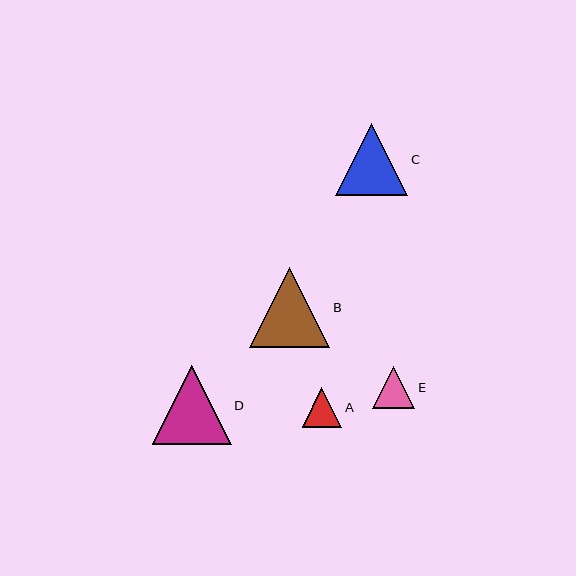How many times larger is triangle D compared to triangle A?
Triangle D is approximately 2.0 times the size of triangle A.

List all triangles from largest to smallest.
From largest to smallest: B, D, C, E, A.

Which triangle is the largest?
Triangle B is the largest with a size of approximately 80 pixels.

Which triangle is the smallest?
Triangle A is the smallest with a size of approximately 39 pixels.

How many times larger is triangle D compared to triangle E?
Triangle D is approximately 1.9 times the size of triangle E.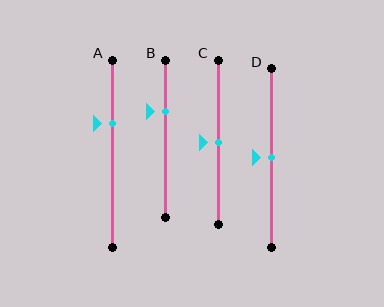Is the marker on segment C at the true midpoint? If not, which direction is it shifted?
Yes, the marker on segment C is at the true midpoint.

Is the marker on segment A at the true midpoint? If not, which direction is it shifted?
No, the marker on segment A is shifted upward by about 16% of the segment length.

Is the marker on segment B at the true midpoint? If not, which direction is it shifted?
No, the marker on segment B is shifted upward by about 17% of the segment length.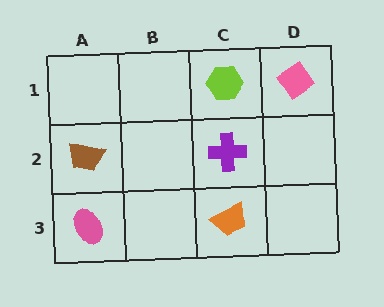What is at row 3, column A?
A pink ellipse.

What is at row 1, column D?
A pink diamond.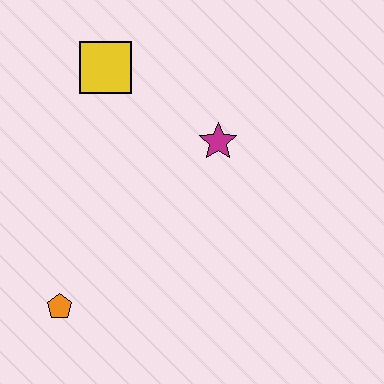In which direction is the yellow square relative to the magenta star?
The yellow square is to the left of the magenta star.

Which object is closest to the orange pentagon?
The magenta star is closest to the orange pentagon.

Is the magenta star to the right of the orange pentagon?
Yes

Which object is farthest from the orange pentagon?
The yellow square is farthest from the orange pentagon.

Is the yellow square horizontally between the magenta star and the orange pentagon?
Yes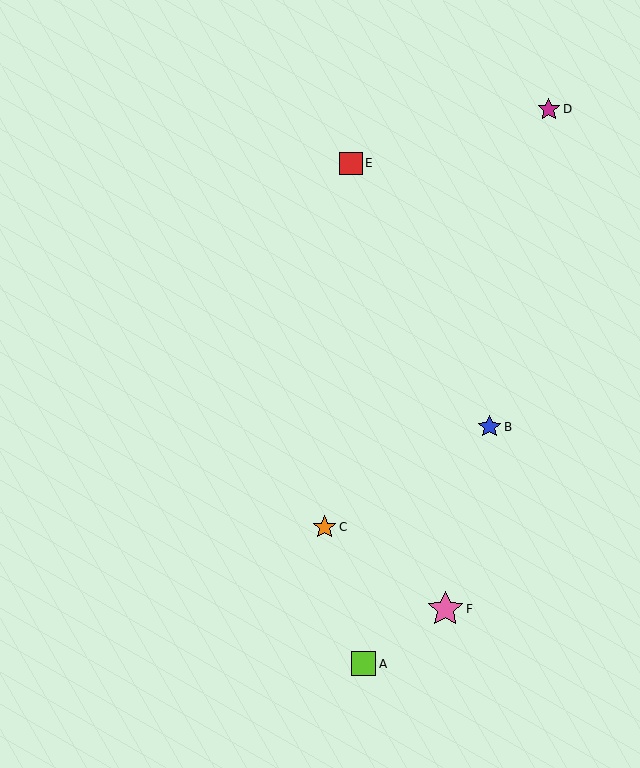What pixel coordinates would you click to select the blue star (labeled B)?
Click at (490, 427) to select the blue star B.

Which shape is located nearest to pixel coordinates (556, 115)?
The magenta star (labeled D) at (549, 109) is nearest to that location.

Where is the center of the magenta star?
The center of the magenta star is at (549, 109).